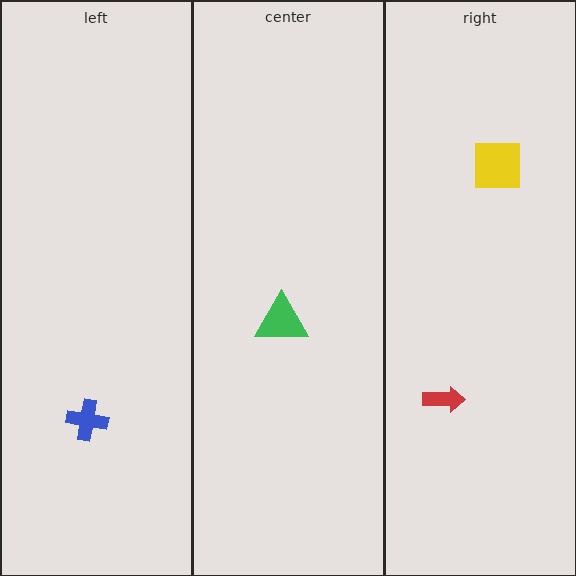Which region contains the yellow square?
The right region.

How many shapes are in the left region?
1.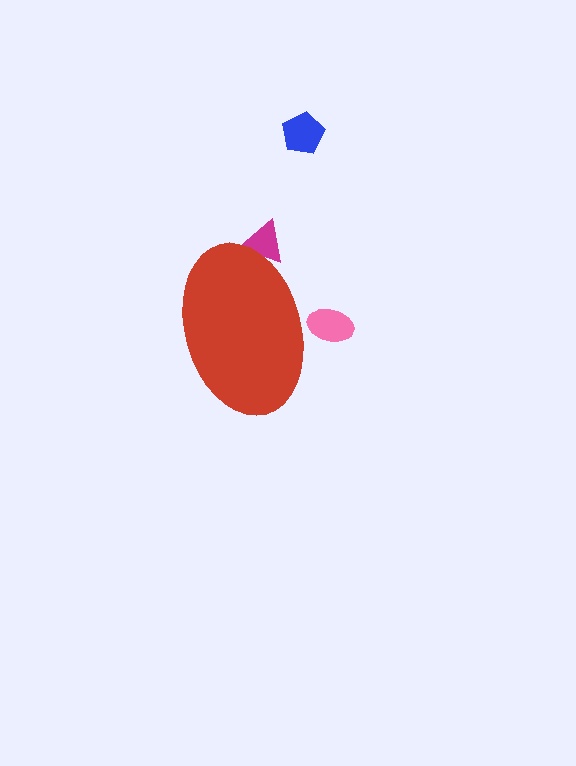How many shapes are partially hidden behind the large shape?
2 shapes are partially hidden.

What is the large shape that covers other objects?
A red ellipse.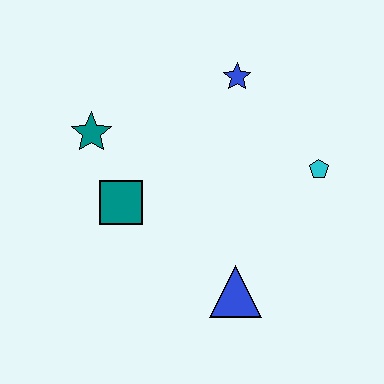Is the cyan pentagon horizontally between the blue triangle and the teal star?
No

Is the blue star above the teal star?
Yes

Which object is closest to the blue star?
The cyan pentagon is closest to the blue star.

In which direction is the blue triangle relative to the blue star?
The blue triangle is below the blue star.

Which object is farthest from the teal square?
The cyan pentagon is farthest from the teal square.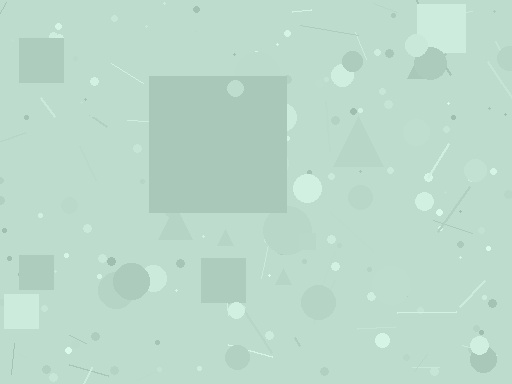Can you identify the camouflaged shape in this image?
The camouflaged shape is a square.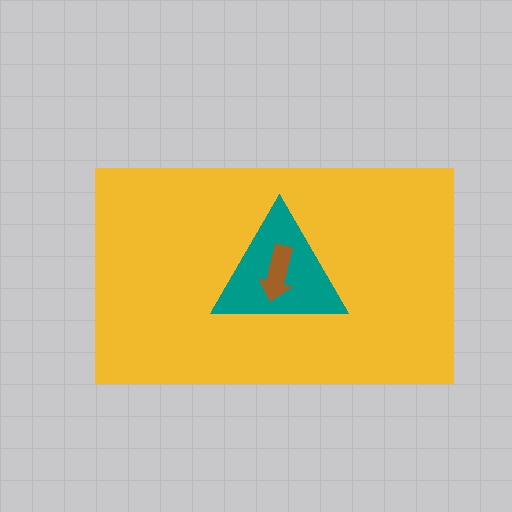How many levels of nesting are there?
3.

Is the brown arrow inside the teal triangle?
Yes.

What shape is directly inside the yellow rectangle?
The teal triangle.